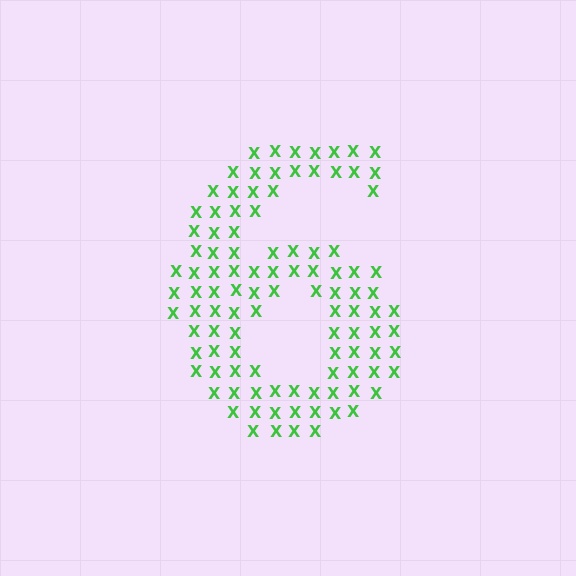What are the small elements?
The small elements are letter X's.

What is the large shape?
The large shape is the digit 6.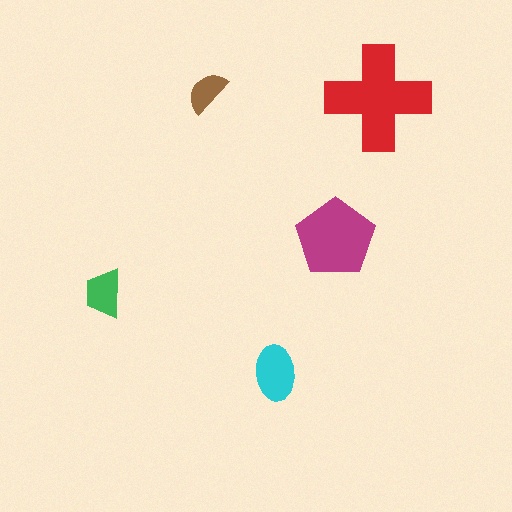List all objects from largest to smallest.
The red cross, the magenta pentagon, the cyan ellipse, the green trapezoid, the brown semicircle.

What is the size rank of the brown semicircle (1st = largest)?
5th.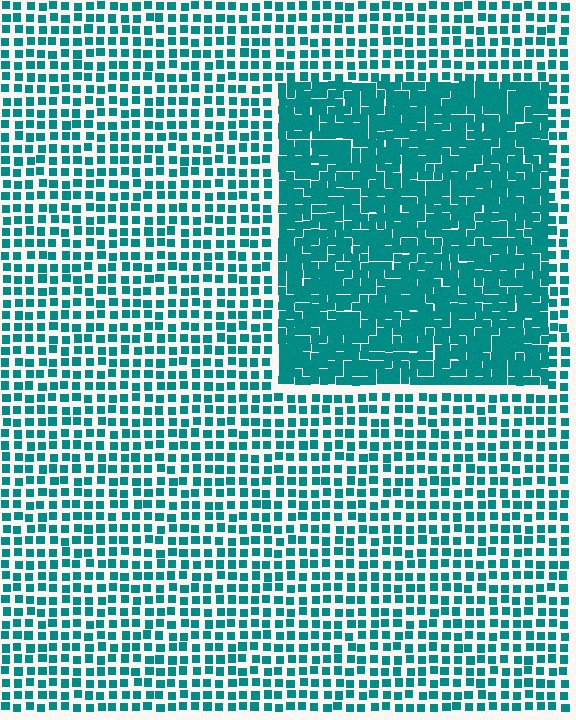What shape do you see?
I see a rectangle.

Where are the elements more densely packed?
The elements are more densely packed inside the rectangle boundary.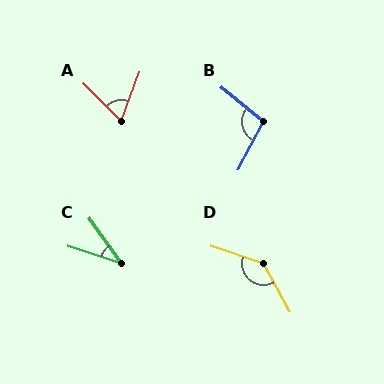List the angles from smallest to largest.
C (37°), A (65°), B (102°), D (136°).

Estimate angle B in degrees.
Approximately 102 degrees.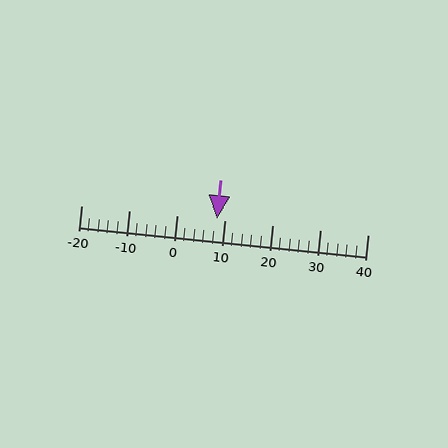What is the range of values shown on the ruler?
The ruler shows values from -20 to 40.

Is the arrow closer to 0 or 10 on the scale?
The arrow is closer to 10.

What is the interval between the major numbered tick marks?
The major tick marks are spaced 10 units apart.